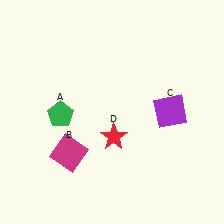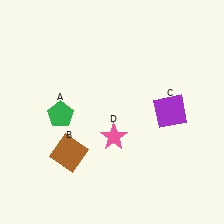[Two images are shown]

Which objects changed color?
B changed from magenta to brown. D changed from red to pink.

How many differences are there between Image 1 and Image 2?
There are 2 differences between the two images.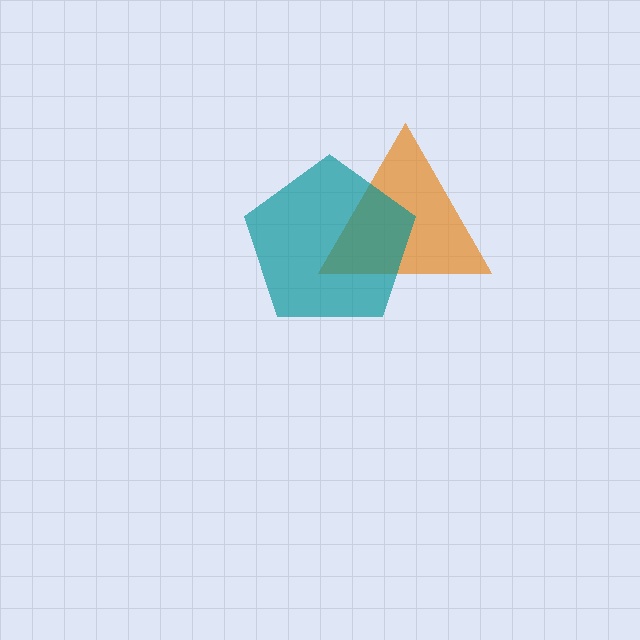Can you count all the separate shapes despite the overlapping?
Yes, there are 2 separate shapes.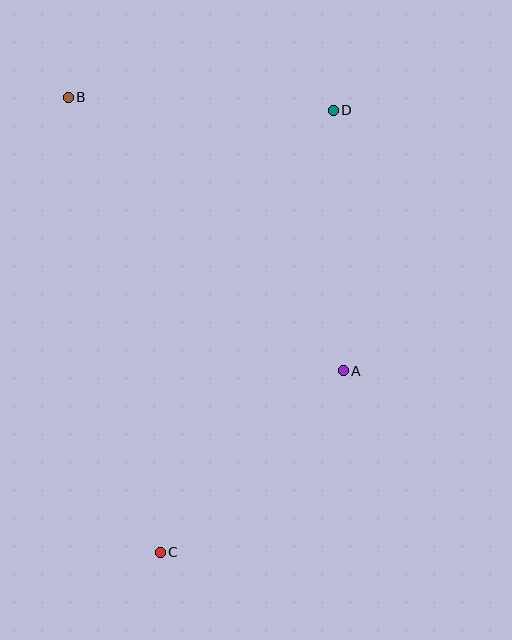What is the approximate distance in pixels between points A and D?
The distance between A and D is approximately 261 pixels.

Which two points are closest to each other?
Points A and C are closest to each other.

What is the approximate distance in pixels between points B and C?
The distance between B and C is approximately 464 pixels.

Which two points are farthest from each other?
Points C and D are farthest from each other.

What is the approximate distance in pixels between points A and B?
The distance between A and B is approximately 388 pixels.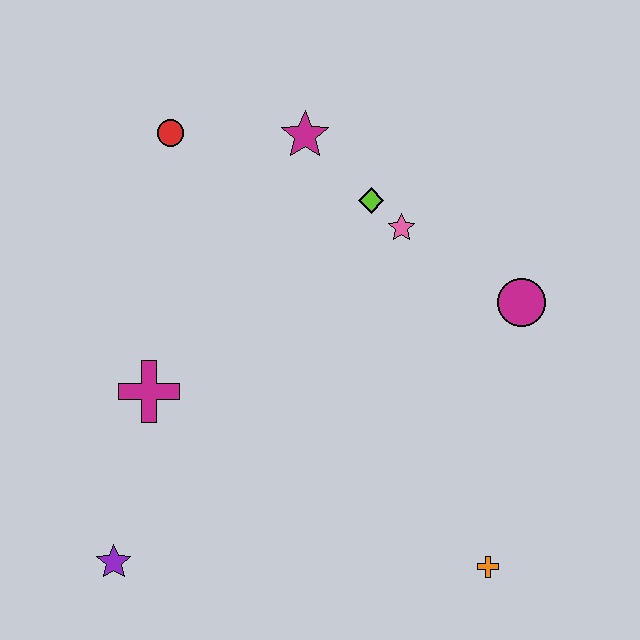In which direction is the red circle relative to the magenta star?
The red circle is to the left of the magenta star.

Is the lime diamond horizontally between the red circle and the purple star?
No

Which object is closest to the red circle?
The magenta star is closest to the red circle.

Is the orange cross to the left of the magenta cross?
No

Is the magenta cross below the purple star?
No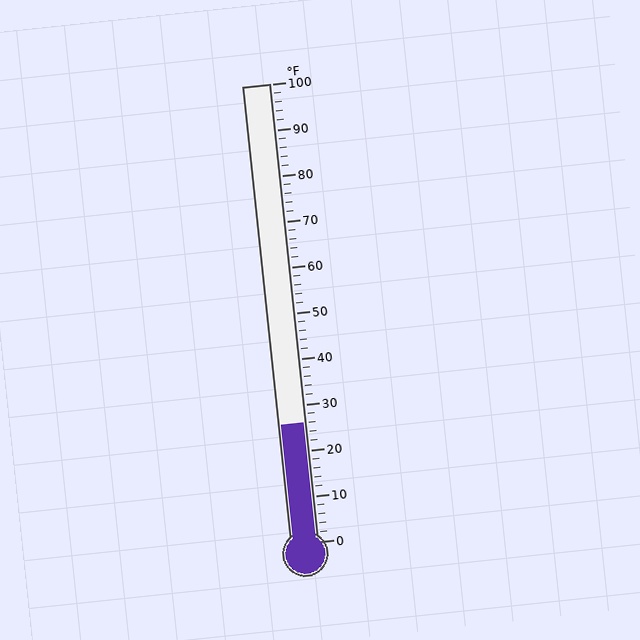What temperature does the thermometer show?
The thermometer shows approximately 26°F.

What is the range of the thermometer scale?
The thermometer scale ranges from 0°F to 100°F.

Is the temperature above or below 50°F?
The temperature is below 50°F.